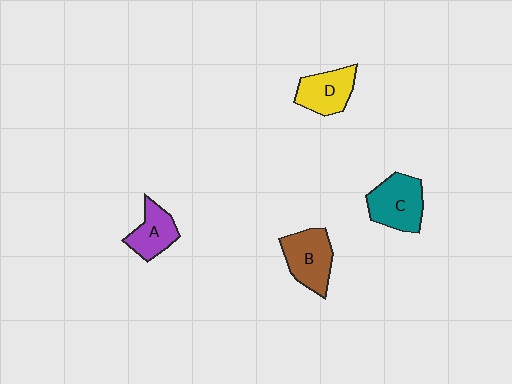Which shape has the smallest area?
Shape A (purple).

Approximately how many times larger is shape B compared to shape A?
Approximately 1.3 times.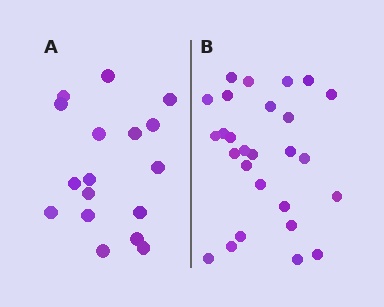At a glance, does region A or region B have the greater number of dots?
Region B (the right region) has more dots.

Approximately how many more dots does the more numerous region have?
Region B has roughly 10 or so more dots than region A.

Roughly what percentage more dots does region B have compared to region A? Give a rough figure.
About 60% more.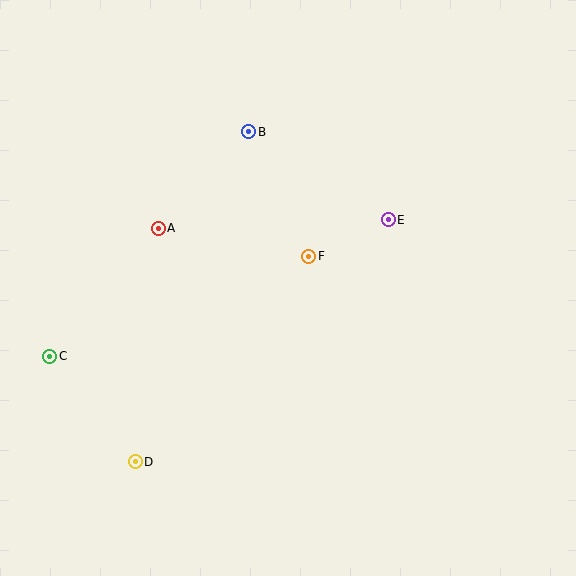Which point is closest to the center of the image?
Point F at (309, 256) is closest to the center.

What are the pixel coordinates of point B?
Point B is at (249, 132).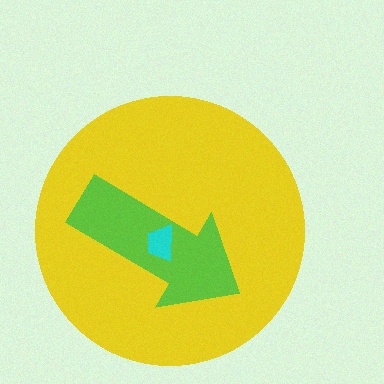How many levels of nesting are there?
3.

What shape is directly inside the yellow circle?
The lime arrow.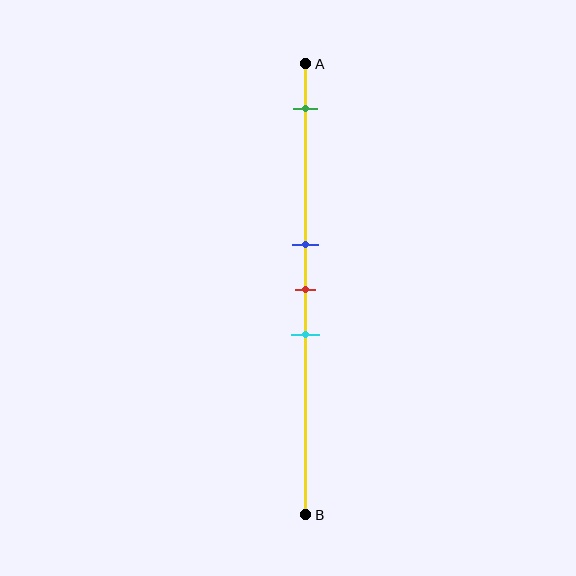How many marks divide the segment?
There are 4 marks dividing the segment.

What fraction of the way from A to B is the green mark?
The green mark is approximately 10% (0.1) of the way from A to B.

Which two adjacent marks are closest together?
The blue and red marks are the closest adjacent pair.